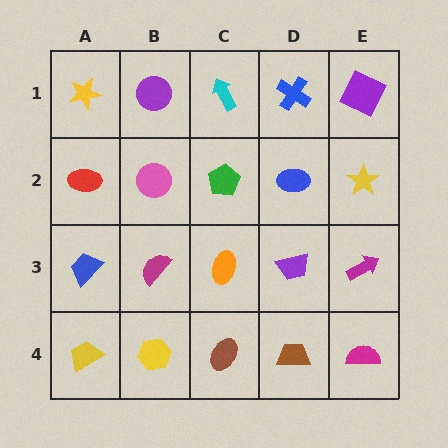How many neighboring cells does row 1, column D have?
3.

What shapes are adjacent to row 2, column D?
A blue cross (row 1, column D), a purple trapezoid (row 3, column D), a green pentagon (row 2, column C), a yellow star (row 2, column E).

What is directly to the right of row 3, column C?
A purple trapezoid.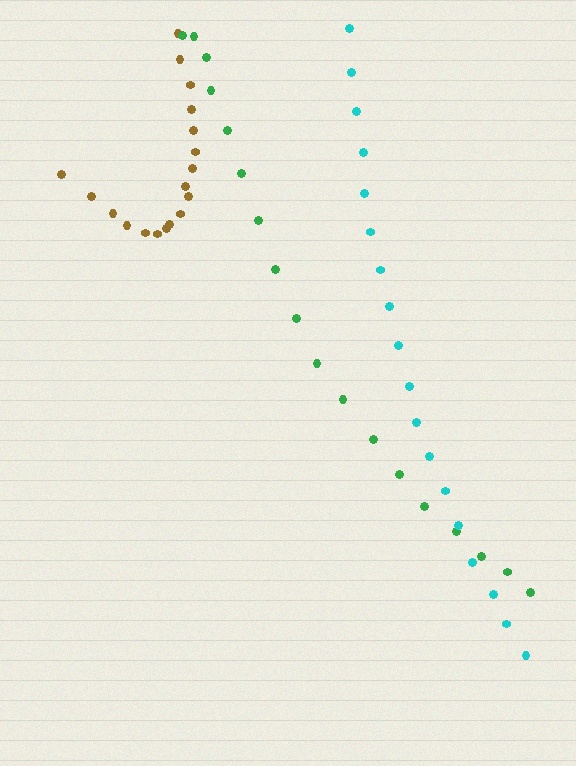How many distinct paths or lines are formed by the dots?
There are 3 distinct paths.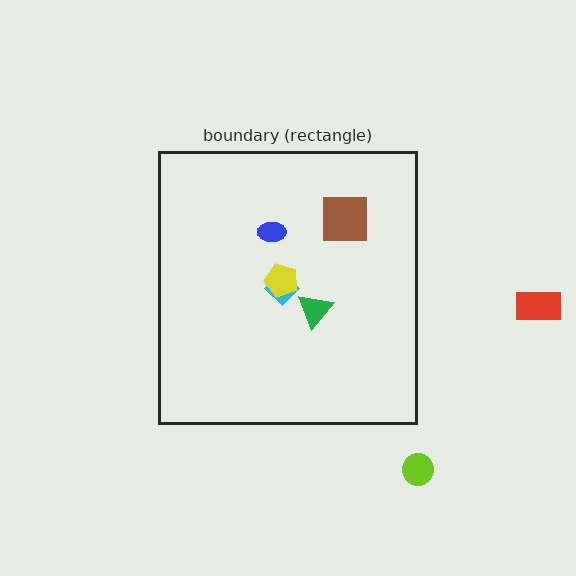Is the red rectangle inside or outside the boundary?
Outside.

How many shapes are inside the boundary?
5 inside, 2 outside.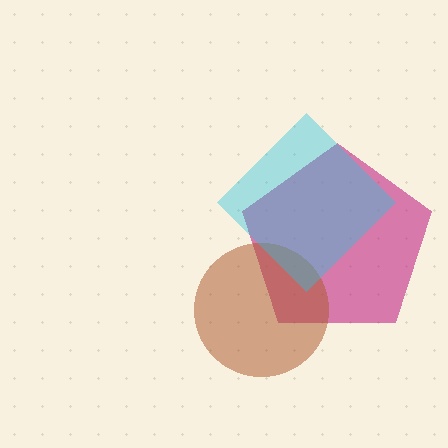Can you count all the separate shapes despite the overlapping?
Yes, there are 3 separate shapes.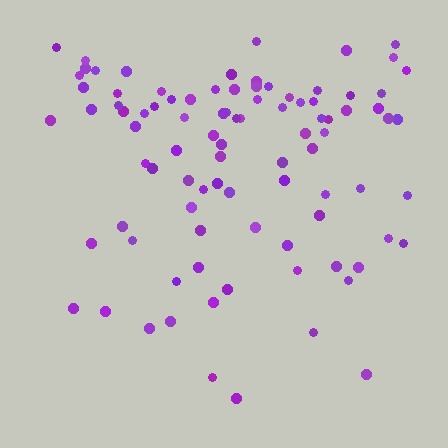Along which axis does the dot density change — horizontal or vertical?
Vertical.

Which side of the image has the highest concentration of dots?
The top.